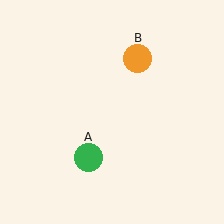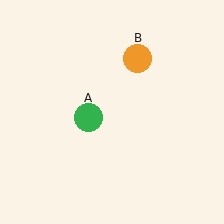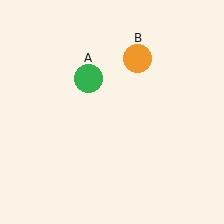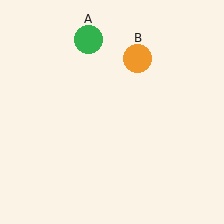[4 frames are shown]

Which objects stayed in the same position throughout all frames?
Orange circle (object B) remained stationary.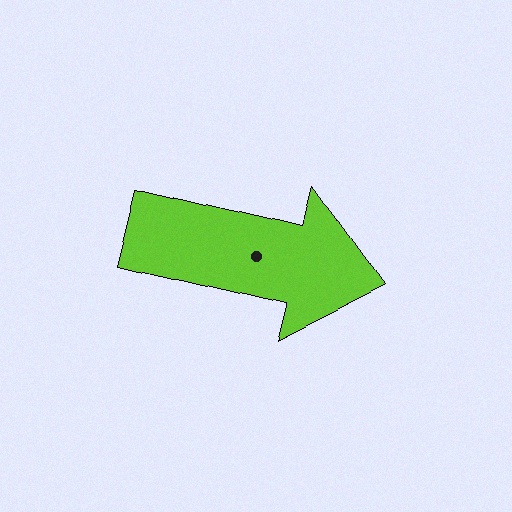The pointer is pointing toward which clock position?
Roughly 3 o'clock.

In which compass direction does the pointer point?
East.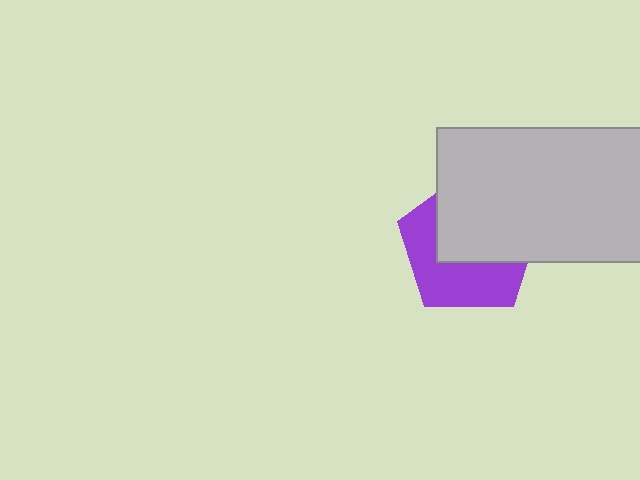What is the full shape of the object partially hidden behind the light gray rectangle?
The partially hidden object is a purple pentagon.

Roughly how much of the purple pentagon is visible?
About half of it is visible (roughly 47%).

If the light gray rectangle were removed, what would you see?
You would see the complete purple pentagon.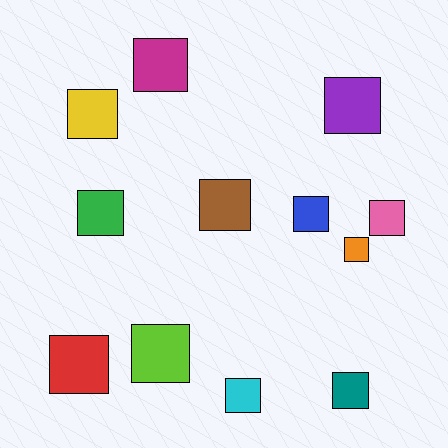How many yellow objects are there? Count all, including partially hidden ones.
There is 1 yellow object.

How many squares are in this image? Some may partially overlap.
There are 12 squares.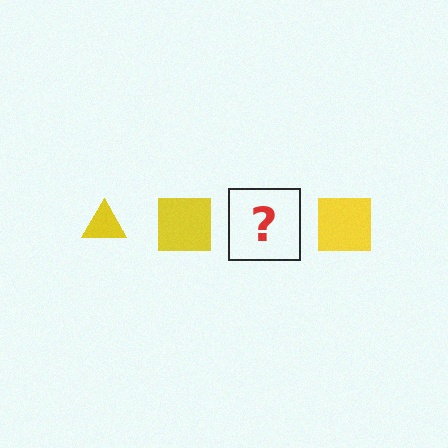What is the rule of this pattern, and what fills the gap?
The rule is that the pattern cycles through triangle, square shapes in yellow. The gap should be filled with a yellow triangle.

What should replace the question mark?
The question mark should be replaced with a yellow triangle.